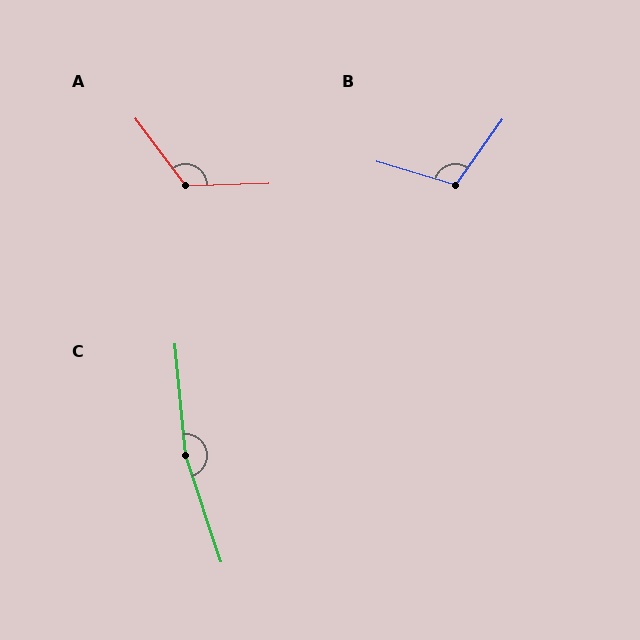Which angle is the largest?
C, at approximately 167 degrees.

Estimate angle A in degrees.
Approximately 124 degrees.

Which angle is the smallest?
B, at approximately 109 degrees.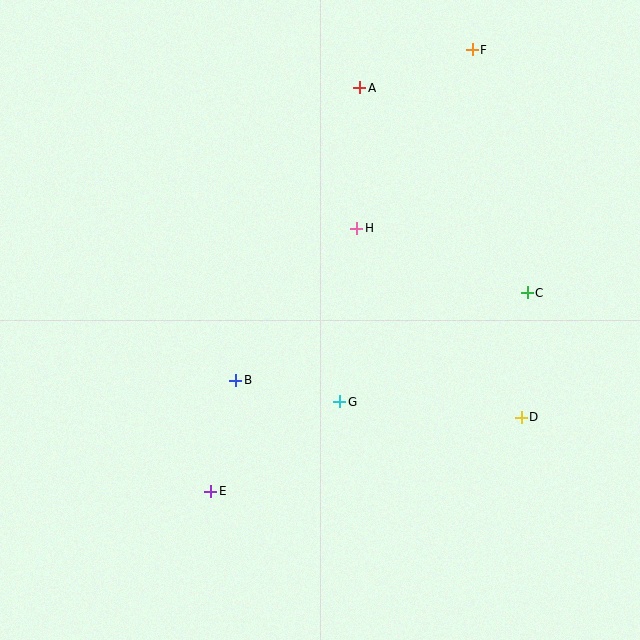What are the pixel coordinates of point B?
Point B is at (236, 380).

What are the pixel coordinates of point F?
Point F is at (472, 50).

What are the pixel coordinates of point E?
Point E is at (211, 491).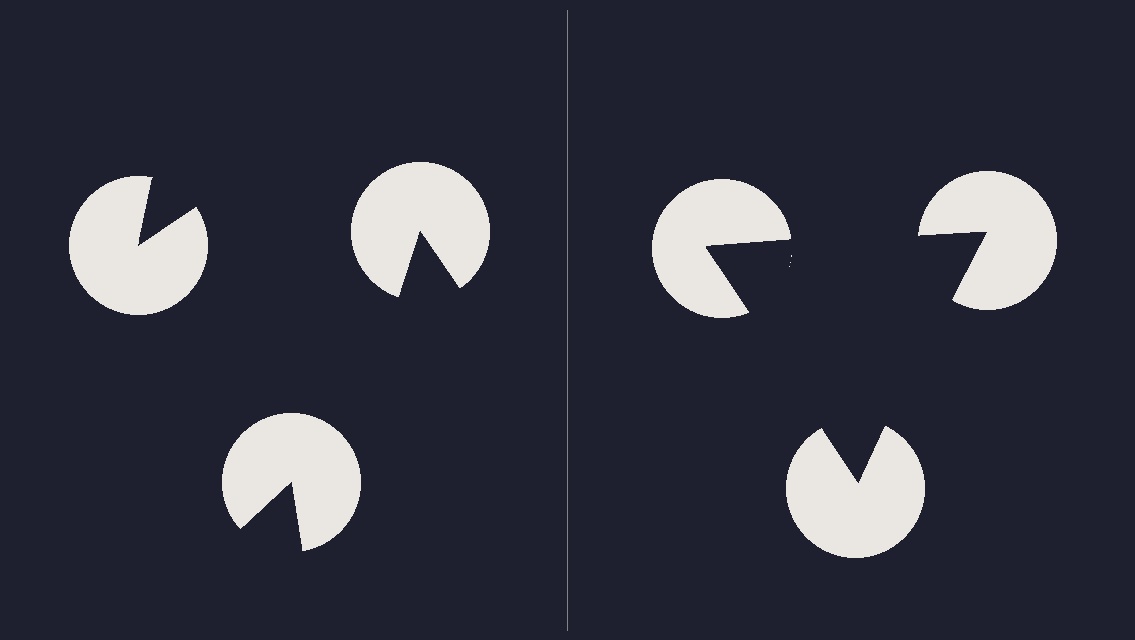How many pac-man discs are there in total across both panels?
6 — 3 on each side.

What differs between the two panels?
The pac-man discs are positioned identically on both sides; only the wedge orientations differ. On the right they align to a triangle; on the left they are misaligned.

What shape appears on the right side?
An illusory triangle.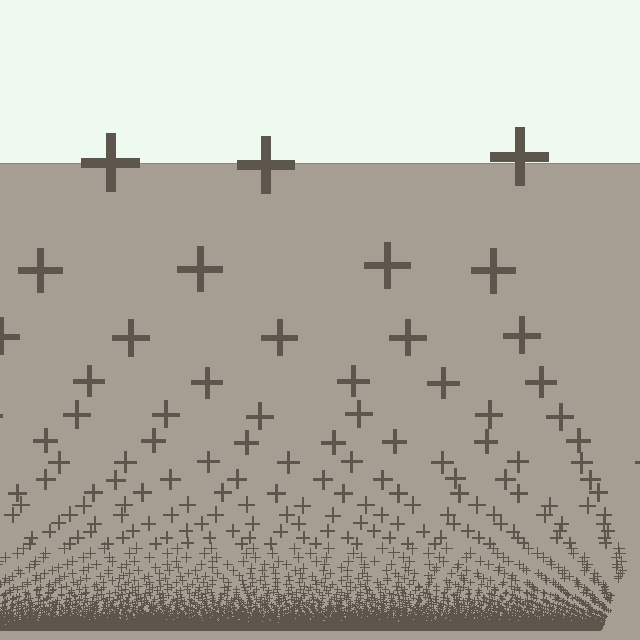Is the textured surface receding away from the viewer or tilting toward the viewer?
The surface appears to tilt toward the viewer. Texture elements get larger and sparser toward the top.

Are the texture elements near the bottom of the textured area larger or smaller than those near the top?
Smaller. The gradient is inverted — elements near the bottom are smaller and denser.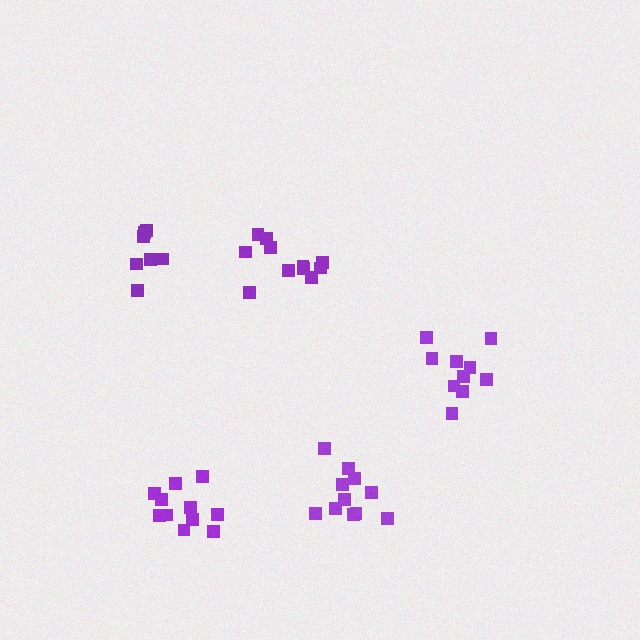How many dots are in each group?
Group 1: 7 dots, Group 2: 10 dots, Group 3: 11 dots, Group 4: 11 dots, Group 5: 11 dots (50 total).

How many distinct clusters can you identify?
There are 5 distinct clusters.